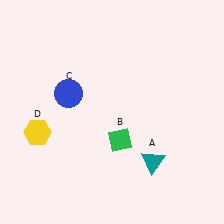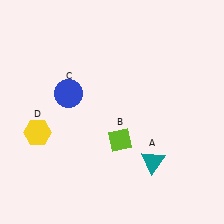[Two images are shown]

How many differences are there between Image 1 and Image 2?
There is 1 difference between the two images.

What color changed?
The diamond (B) changed from green in Image 1 to lime in Image 2.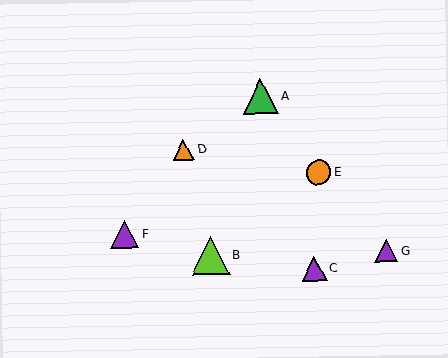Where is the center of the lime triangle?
The center of the lime triangle is at (211, 255).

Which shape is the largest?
The lime triangle (labeled B) is the largest.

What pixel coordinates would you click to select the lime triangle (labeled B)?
Click at (211, 255) to select the lime triangle B.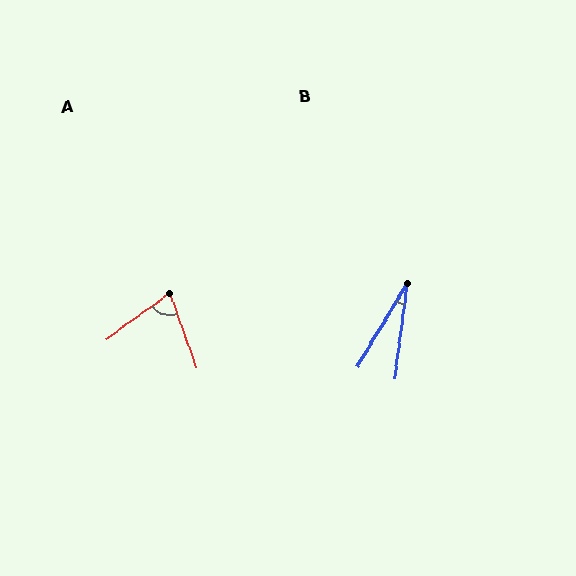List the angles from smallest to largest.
B (23°), A (74°).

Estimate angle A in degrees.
Approximately 74 degrees.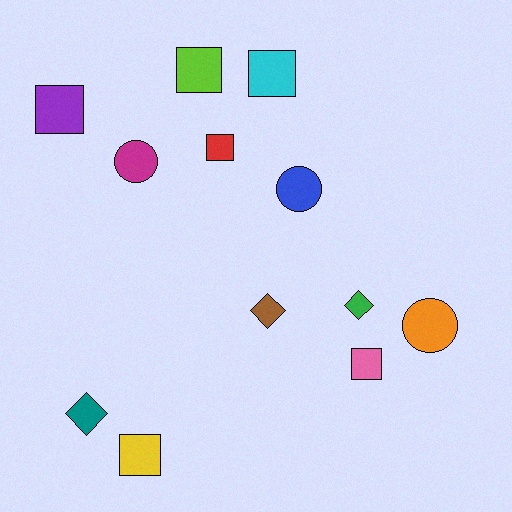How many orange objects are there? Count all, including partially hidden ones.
There is 1 orange object.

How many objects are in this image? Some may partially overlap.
There are 12 objects.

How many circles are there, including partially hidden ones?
There are 3 circles.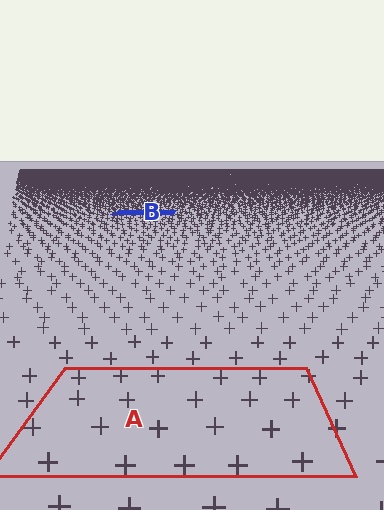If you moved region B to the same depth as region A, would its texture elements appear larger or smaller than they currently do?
They would appear larger. At a closer depth, the same texture elements are projected at a bigger on-screen size.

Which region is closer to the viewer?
Region A is closer. The texture elements there are larger and more spread out.